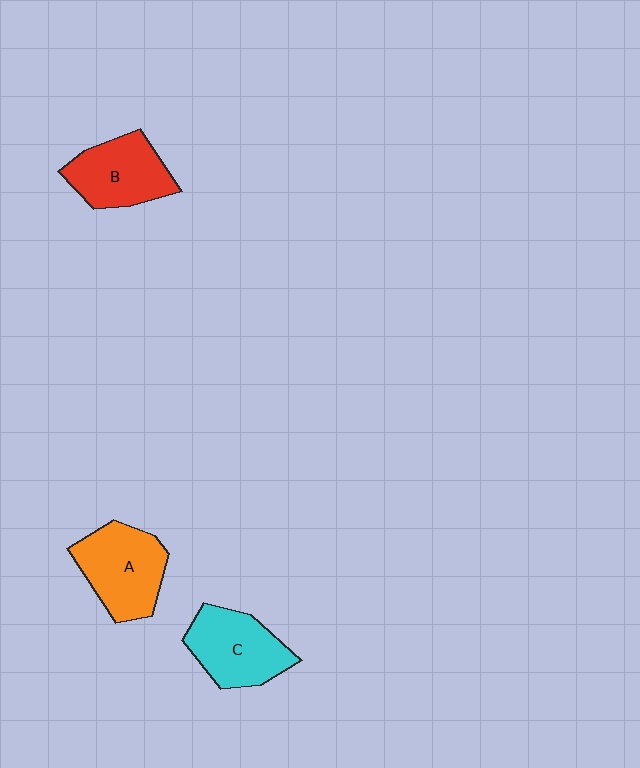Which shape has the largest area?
Shape A (orange).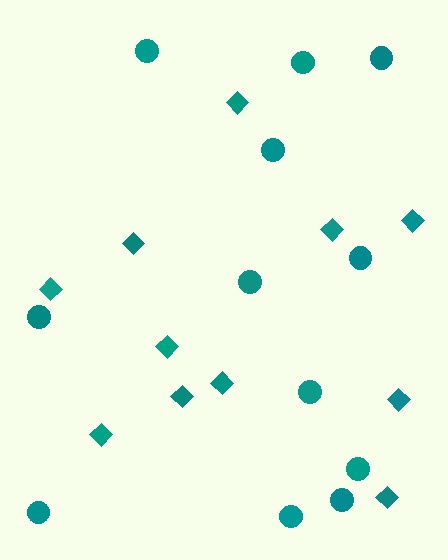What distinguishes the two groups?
There are 2 groups: one group of diamonds (11) and one group of circles (12).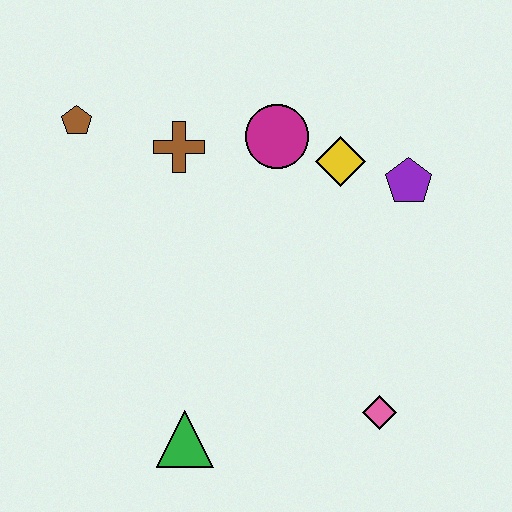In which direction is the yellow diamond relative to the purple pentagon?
The yellow diamond is to the left of the purple pentagon.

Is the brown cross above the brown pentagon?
No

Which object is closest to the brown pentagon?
The brown cross is closest to the brown pentagon.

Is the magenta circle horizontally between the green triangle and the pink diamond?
Yes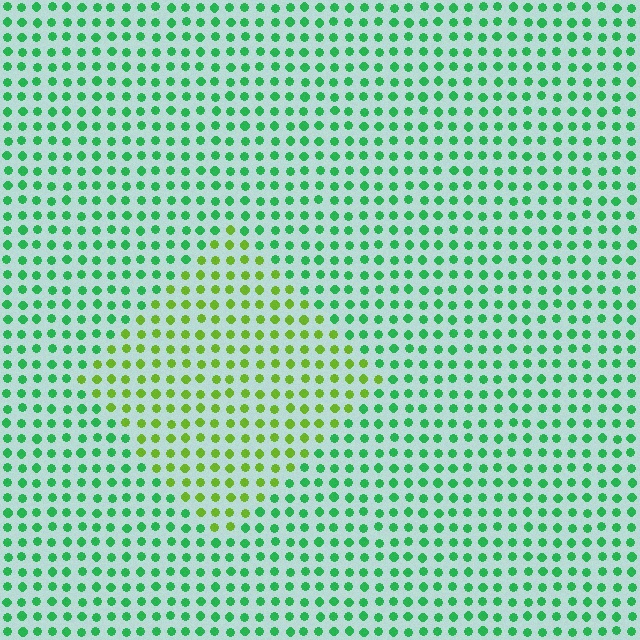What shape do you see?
I see a diamond.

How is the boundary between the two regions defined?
The boundary is defined purely by a slight shift in hue (about 46 degrees). Spacing, size, and orientation are identical on both sides.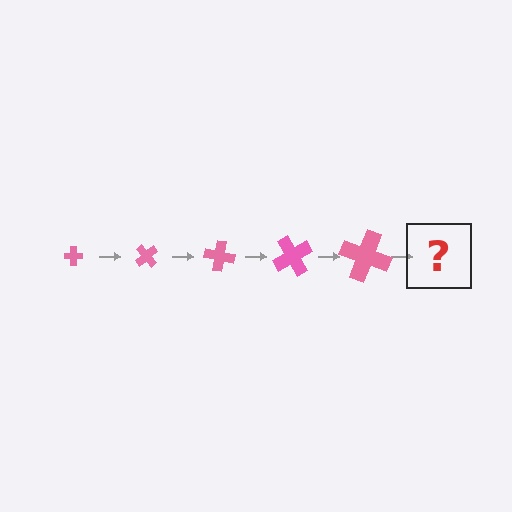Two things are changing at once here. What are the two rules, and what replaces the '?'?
The two rules are that the cross grows larger each step and it rotates 50 degrees each step. The '?' should be a cross, larger than the previous one and rotated 250 degrees from the start.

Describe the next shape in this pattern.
It should be a cross, larger than the previous one and rotated 250 degrees from the start.